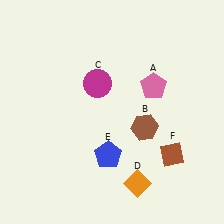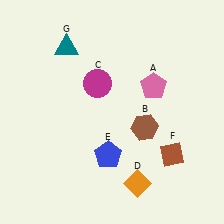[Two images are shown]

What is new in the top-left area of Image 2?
A teal triangle (G) was added in the top-left area of Image 2.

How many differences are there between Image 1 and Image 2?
There is 1 difference between the two images.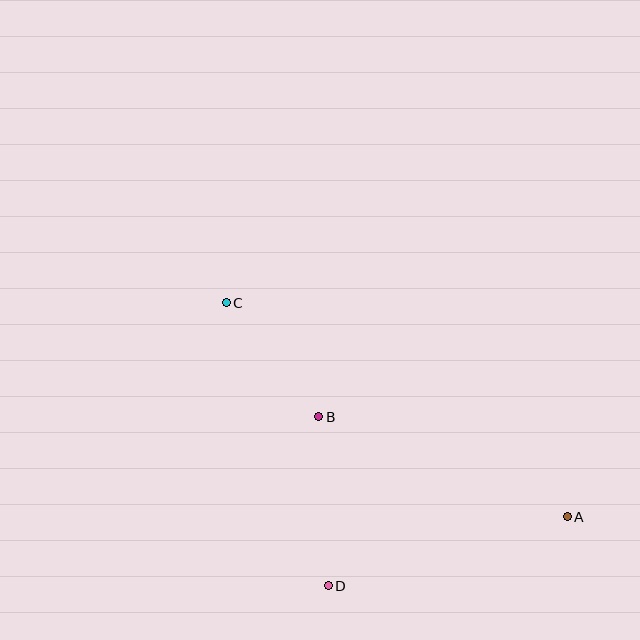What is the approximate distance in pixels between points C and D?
The distance between C and D is approximately 301 pixels.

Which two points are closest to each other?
Points B and C are closest to each other.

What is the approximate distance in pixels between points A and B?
The distance between A and B is approximately 268 pixels.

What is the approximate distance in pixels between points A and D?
The distance between A and D is approximately 249 pixels.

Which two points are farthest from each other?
Points A and C are farthest from each other.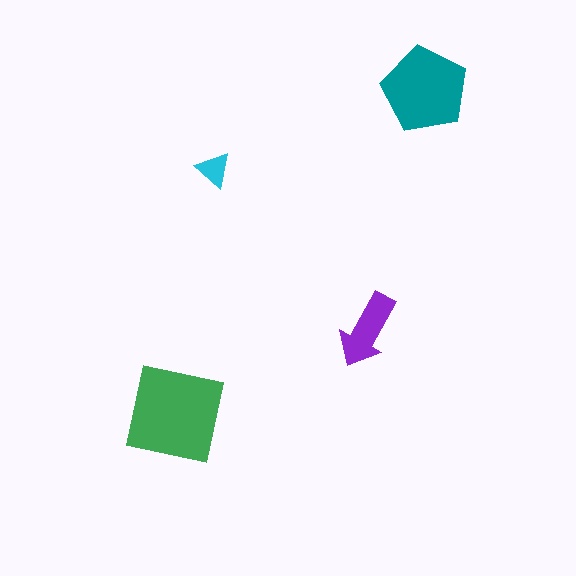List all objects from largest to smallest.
The green square, the teal pentagon, the purple arrow, the cyan triangle.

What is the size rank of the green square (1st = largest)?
1st.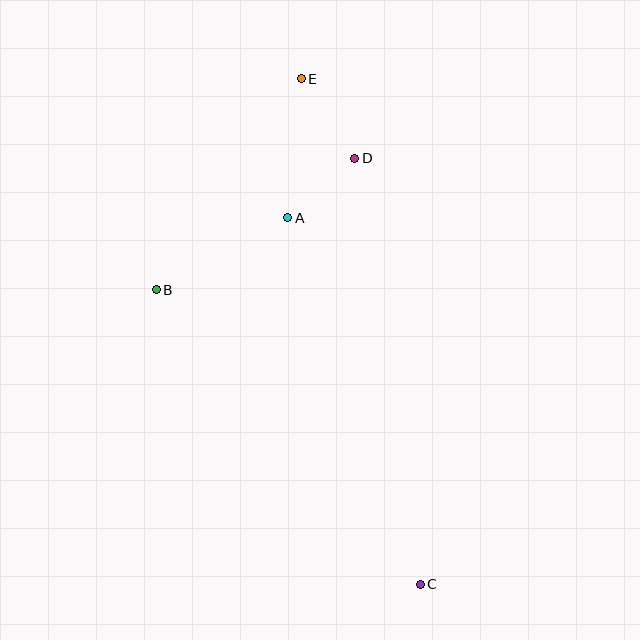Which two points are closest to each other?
Points A and D are closest to each other.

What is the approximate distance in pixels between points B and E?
The distance between B and E is approximately 256 pixels.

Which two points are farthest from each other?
Points C and E are farthest from each other.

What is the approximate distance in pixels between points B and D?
The distance between B and D is approximately 238 pixels.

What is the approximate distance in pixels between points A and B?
The distance between A and B is approximately 150 pixels.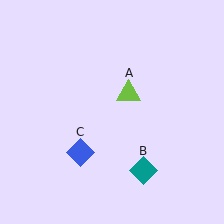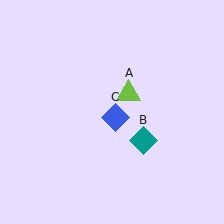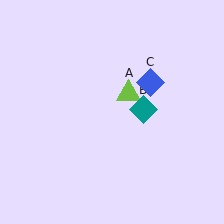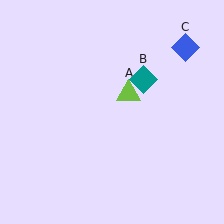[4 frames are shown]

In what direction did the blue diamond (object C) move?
The blue diamond (object C) moved up and to the right.